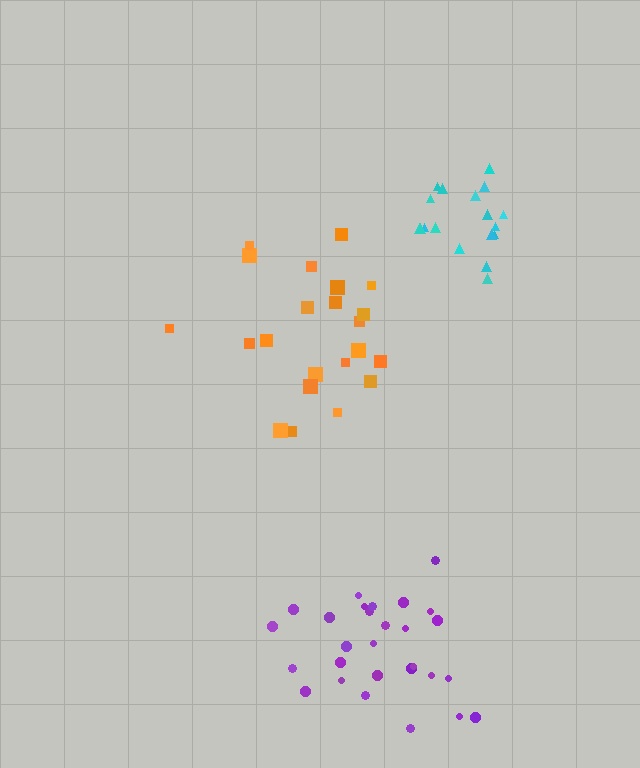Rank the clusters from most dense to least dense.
cyan, purple, orange.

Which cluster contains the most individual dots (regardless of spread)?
Purple (28).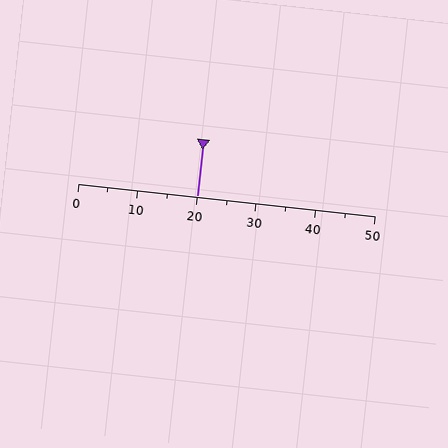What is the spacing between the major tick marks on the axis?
The major ticks are spaced 10 apart.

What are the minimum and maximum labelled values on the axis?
The axis runs from 0 to 50.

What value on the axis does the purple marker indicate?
The marker indicates approximately 20.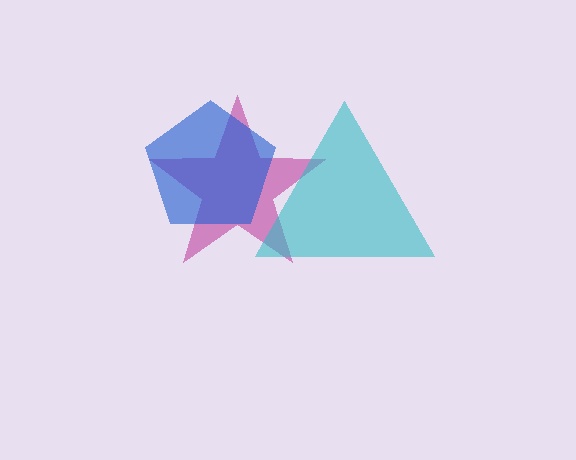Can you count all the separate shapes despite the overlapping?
Yes, there are 3 separate shapes.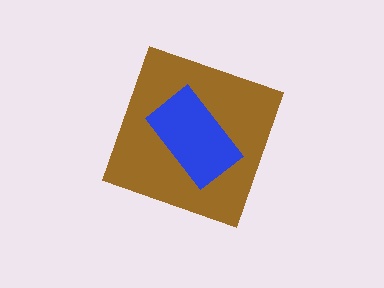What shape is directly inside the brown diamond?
The blue rectangle.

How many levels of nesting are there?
2.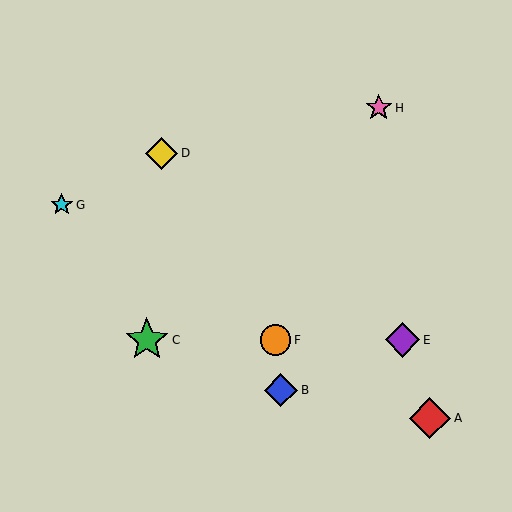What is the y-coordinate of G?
Object G is at y≈205.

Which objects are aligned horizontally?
Objects C, E, F are aligned horizontally.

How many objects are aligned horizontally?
3 objects (C, E, F) are aligned horizontally.